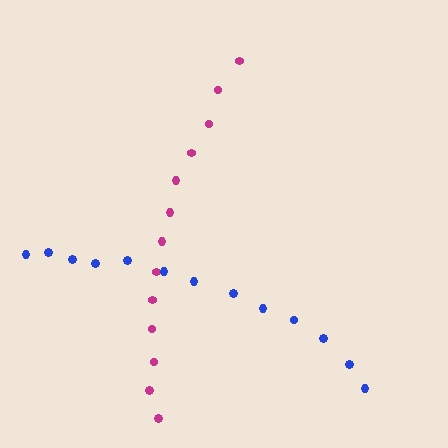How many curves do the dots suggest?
There are 2 distinct paths.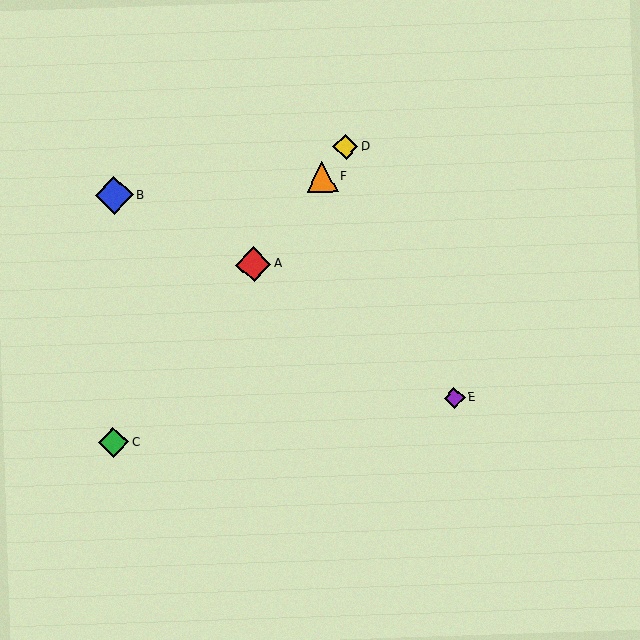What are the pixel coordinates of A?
Object A is at (253, 264).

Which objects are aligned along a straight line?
Objects A, C, D, F are aligned along a straight line.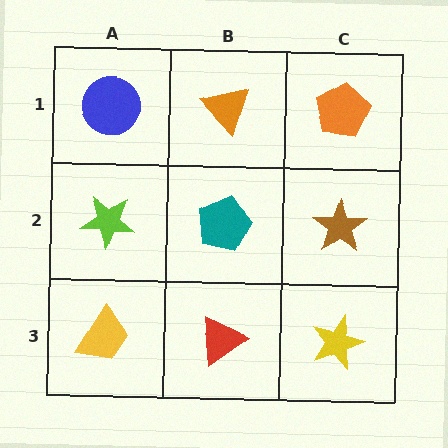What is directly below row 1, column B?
A teal pentagon.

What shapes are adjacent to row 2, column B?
An orange triangle (row 1, column B), a red triangle (row 3, column B), a lime star (row 2, column A), a brown star (row 2, column C).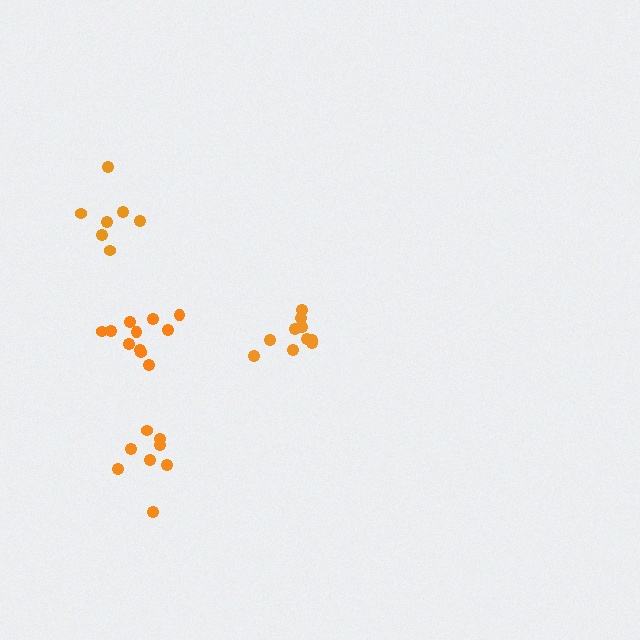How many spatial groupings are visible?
There are 4 spatial groupings.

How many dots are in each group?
Group 1: 10 dots, Group 2: 11 dots, Group 3: 7 dots, Group 4: 8 dots (36 total).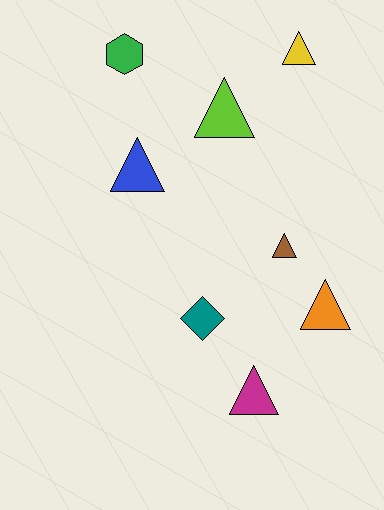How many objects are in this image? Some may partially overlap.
There are 8 objects.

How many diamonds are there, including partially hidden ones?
There is 1 diamond.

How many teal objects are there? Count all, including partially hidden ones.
There is 1 teal object.